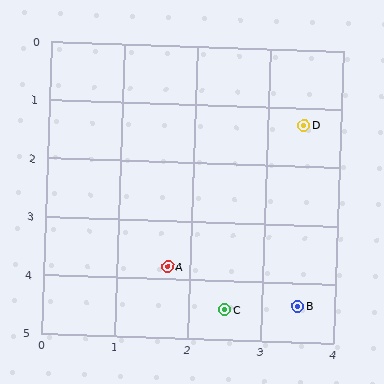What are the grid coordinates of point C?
Point C is at approximately (2.5, 4.5).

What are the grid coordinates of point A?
Point A is at approximately (1.7, 3.8).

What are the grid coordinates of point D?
Point D is at approximately (3.5, 1.3).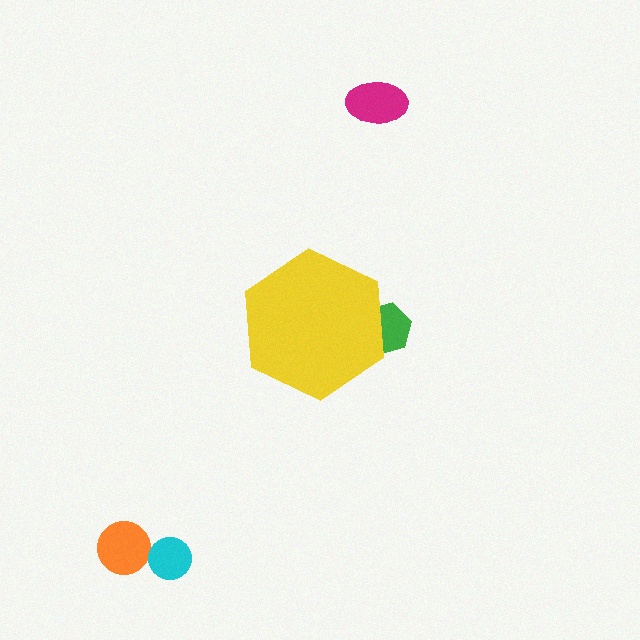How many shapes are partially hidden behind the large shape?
1 shape is partially hidden.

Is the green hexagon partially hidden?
Yes, the green hexagon is partially hidden behind the yellow hexagon.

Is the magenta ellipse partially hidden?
No, the magenta ellipse is fully visible.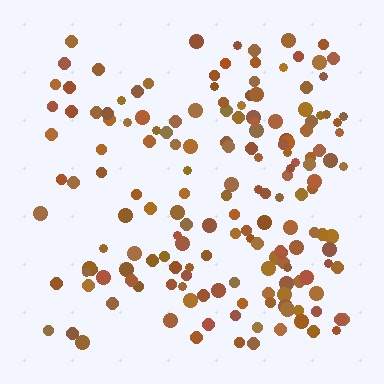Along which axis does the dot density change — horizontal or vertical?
Horizontal.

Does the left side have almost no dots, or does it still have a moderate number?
Still a moderate number, just noticeably fewer than the right.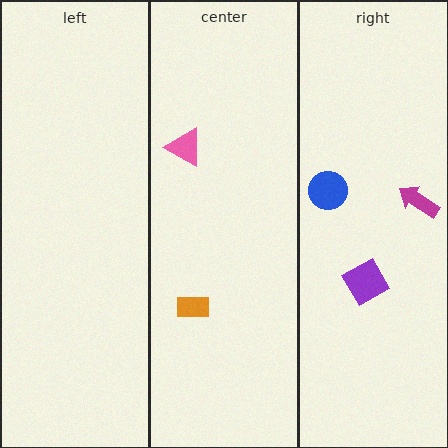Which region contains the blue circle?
The right region.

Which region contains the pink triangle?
The center region.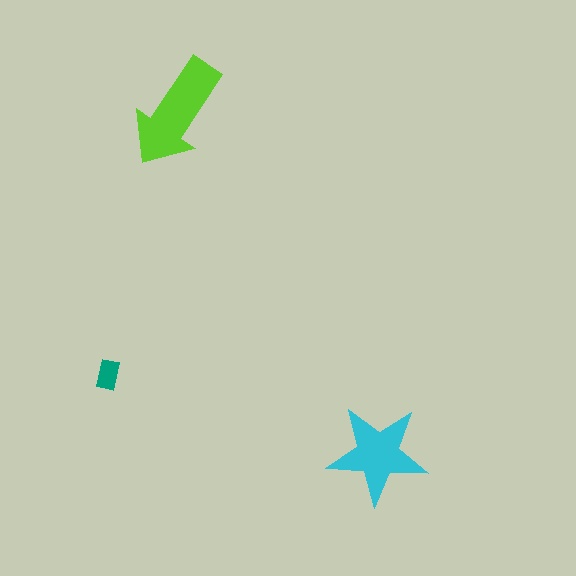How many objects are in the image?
There are 3 objects in the image.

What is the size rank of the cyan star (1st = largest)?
2nd.